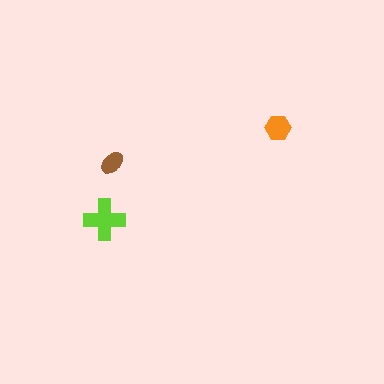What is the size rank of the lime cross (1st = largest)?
1st.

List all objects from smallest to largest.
The brown ellipse, the orange hexagon, the lime cross.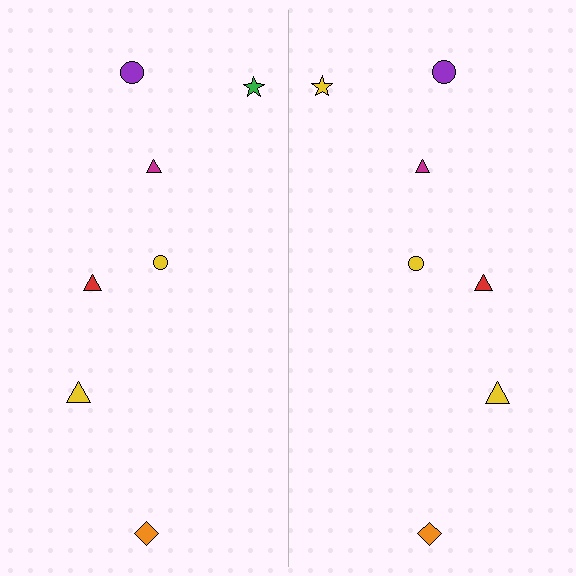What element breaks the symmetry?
The yellow star on the right side breaks the symmetry — its mirror counterpart is green.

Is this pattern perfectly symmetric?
No, the pattern is not perfectly symmetric. The yellow star on the right side breaks the symmetry — its mirror counterpart is green.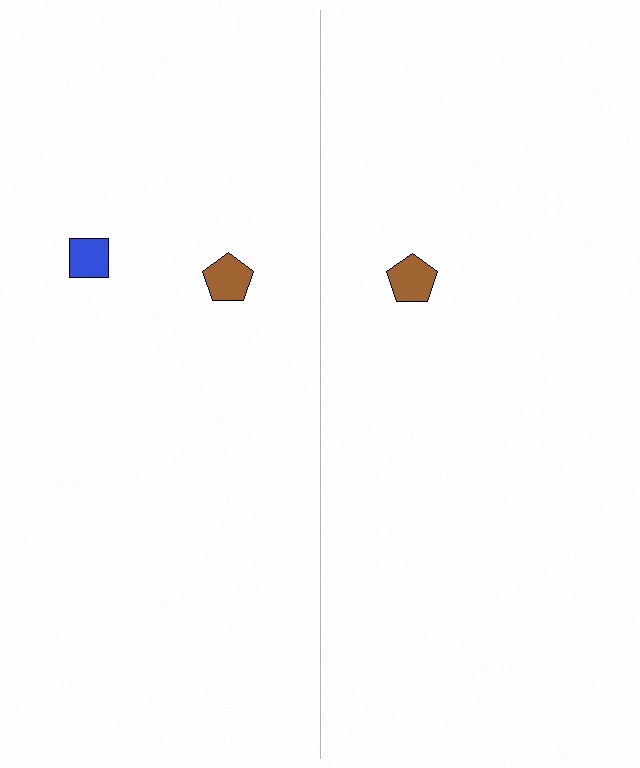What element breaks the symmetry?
A blue square is missing from the right side.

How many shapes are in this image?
There are 3 shapes in this image.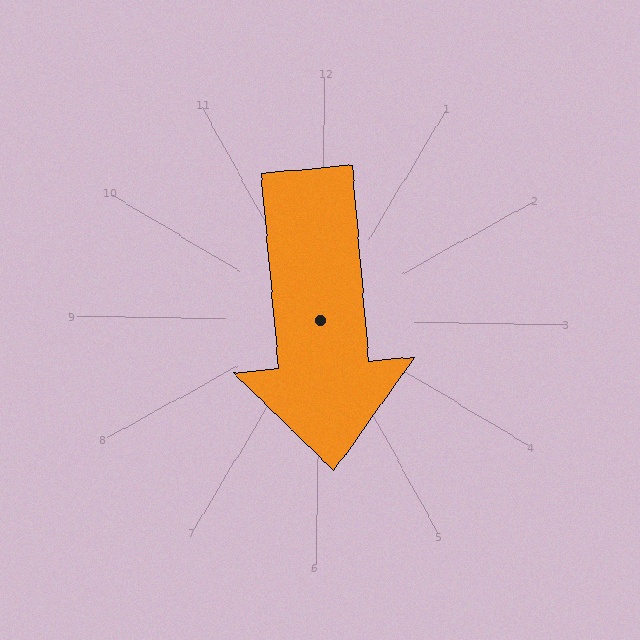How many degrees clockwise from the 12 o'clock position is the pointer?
Approximately 174 degrees.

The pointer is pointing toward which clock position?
Roughly 6 o'clock.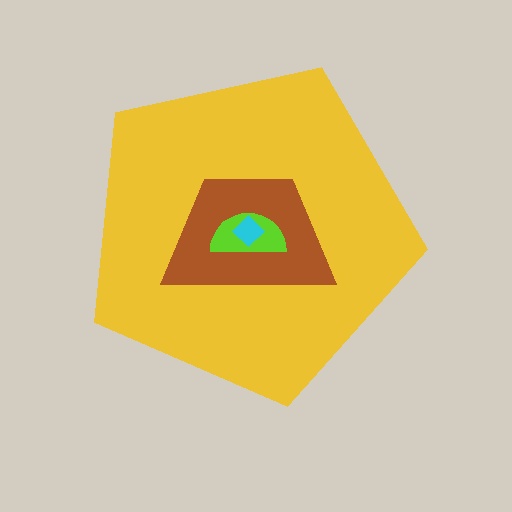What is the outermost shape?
The yellow pentagon.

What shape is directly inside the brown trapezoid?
The lime semicircle.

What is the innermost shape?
The cyan diamond.